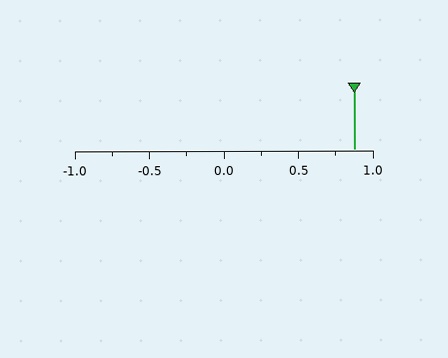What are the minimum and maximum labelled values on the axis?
The axis runs from -1.0 to 1.0.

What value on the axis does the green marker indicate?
The marker indicates approximately 0.88.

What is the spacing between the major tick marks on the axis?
The major ticks are spaced 0.5 apart.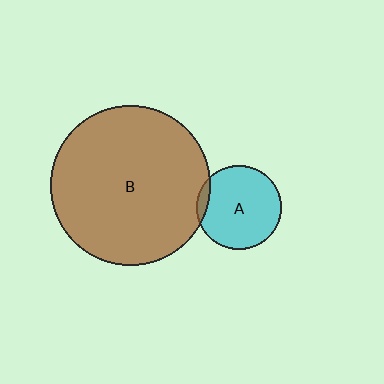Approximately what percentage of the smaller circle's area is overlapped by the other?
Approximately 5%.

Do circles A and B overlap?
Yes.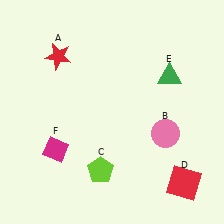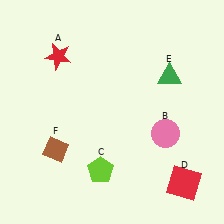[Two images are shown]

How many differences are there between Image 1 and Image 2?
There is 1 difference between the two images.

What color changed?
The diamond (F) changed from magenta in Image 1 to brown in Image 2.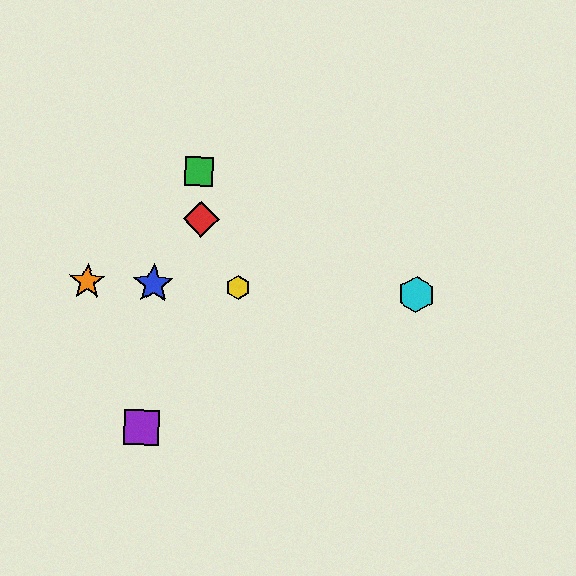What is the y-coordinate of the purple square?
The purple square is at y≈427.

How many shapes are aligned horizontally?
4 shapes (the blue star, the yellow hexagon, the orange star, the cyan hexagon) are aligned horizontally.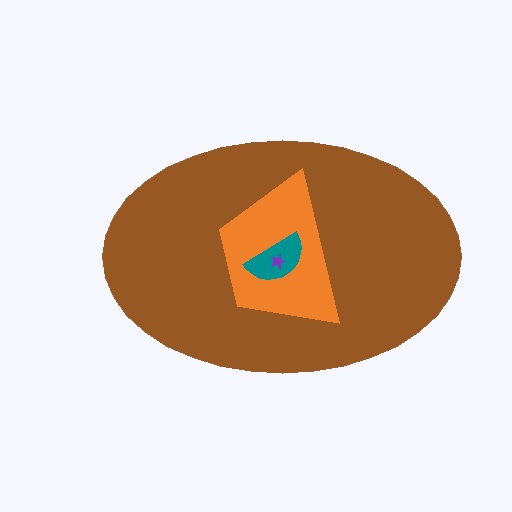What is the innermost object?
The purple star.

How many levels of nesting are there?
4.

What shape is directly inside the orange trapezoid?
The teal semicircle.